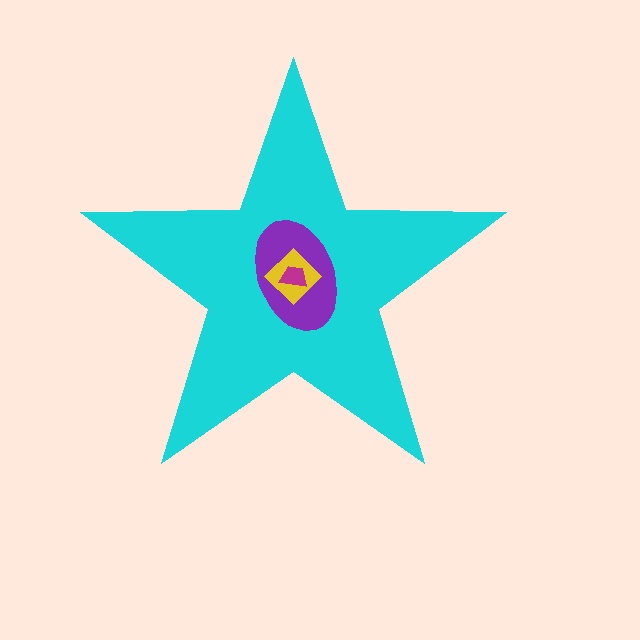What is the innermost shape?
The magenta trapezoid.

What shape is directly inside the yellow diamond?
The magenta trapezoid.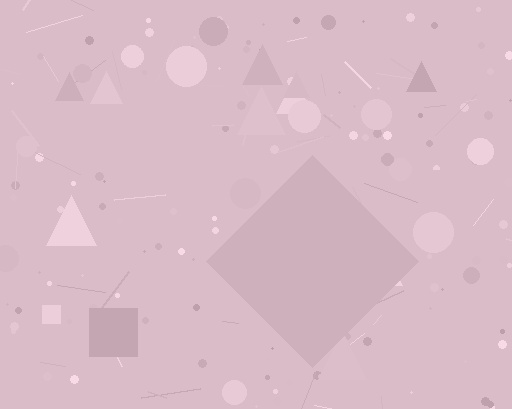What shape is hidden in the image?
A diamond is hidden in the image.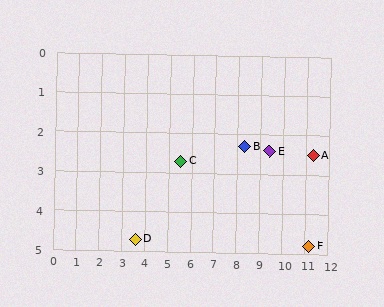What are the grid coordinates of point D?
Point D is at approximately (3.6, 4.7).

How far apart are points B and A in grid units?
Points B and A are about 3.0 grid units apart.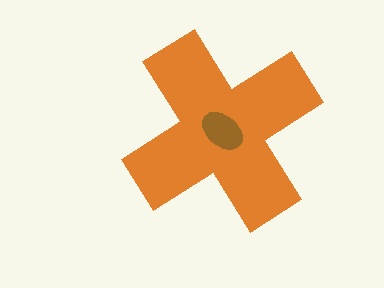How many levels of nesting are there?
2.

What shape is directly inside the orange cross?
The brown ellipse.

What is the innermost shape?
The brown ellipse.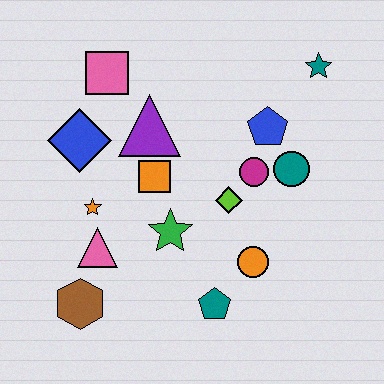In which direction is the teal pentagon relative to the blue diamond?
The teal pentagon is below the blue diamond.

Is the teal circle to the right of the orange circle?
Yes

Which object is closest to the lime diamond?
The magenta circle is closest to the lime diamond.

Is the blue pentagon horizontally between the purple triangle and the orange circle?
No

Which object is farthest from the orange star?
The teal star is farthest from the orange star.